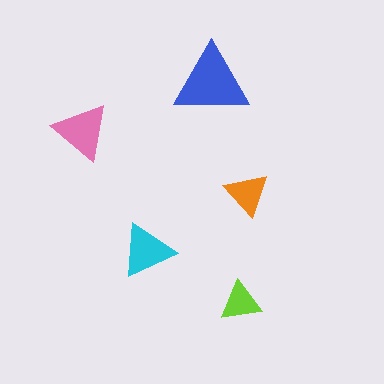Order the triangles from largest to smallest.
the blue one, the pink one, the cyan one, the orange one, the lime one.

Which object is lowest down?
The lime triangle is bottommost.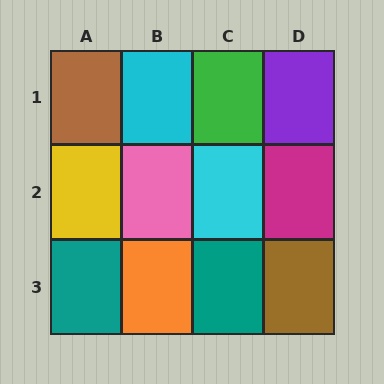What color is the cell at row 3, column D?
Brown.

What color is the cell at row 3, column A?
Teal.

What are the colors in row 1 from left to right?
Brown, cyan, green, purple.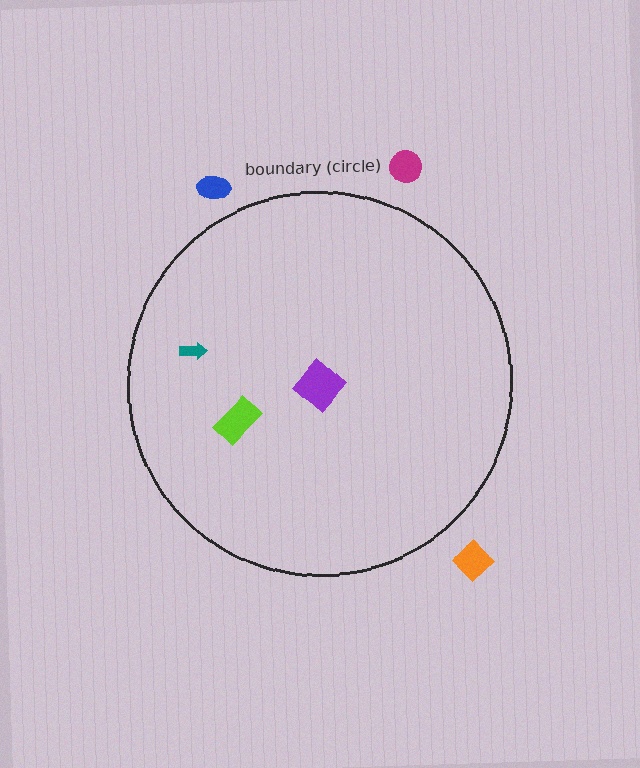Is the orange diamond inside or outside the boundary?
Outside.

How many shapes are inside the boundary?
3 inside, 3 outside.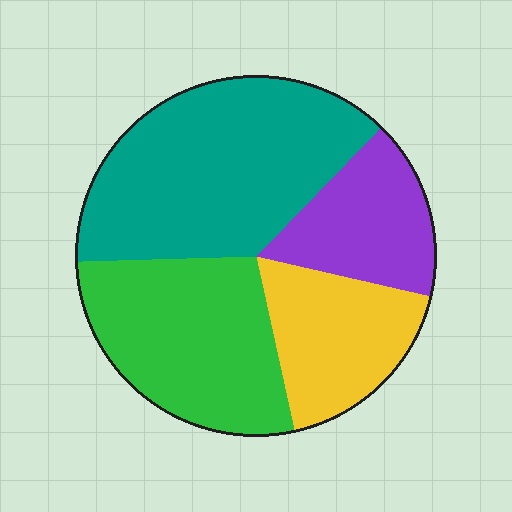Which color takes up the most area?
Teal, at roughly 40%.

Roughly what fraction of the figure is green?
Green takes up about one quarter (1/4) of the figure.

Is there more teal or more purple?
Teal.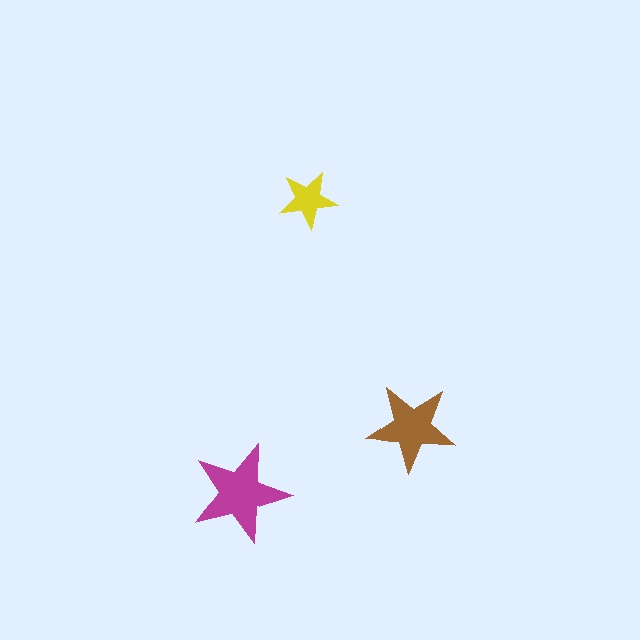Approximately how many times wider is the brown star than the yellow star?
About 1.5 times wider.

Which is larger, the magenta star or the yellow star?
The magenta one.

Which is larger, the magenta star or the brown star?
The magenta one.